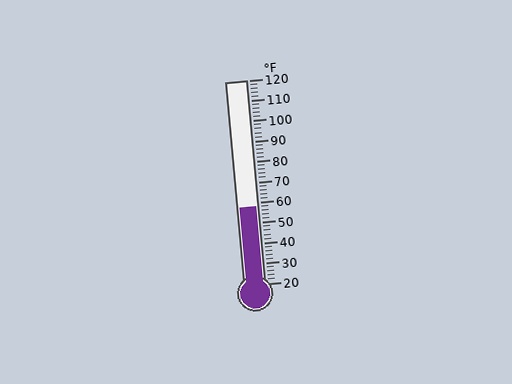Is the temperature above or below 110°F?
The temperature is below 110°F.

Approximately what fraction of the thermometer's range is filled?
The thermometer is filled to approximately 40% of its range.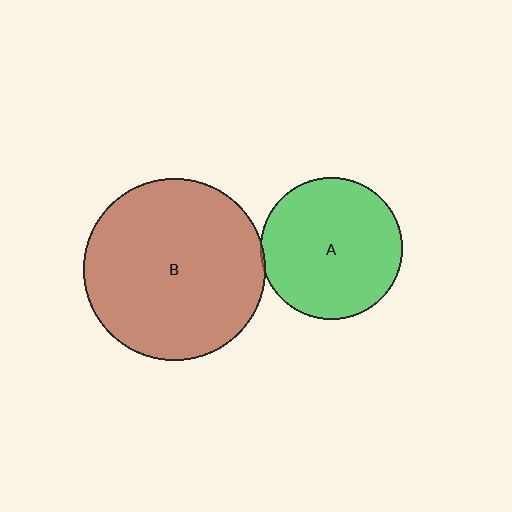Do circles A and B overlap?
Yes.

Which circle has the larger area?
Circle B (brown).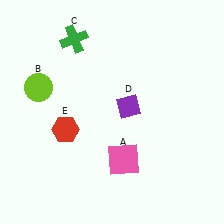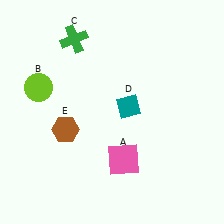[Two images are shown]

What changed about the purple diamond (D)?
In Image 1, D is purple. In Image 2, it changed to teal.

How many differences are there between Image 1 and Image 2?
There are 2 differences between the two images.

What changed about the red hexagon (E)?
In Image 1, E is red. In Image 2, it changed to brown.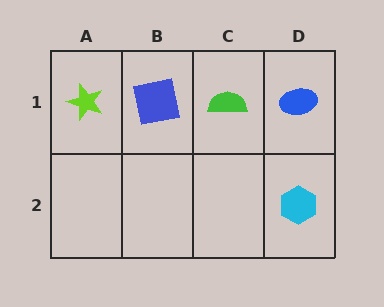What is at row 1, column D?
A blue ellipse.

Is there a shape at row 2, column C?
No, that cell is empty.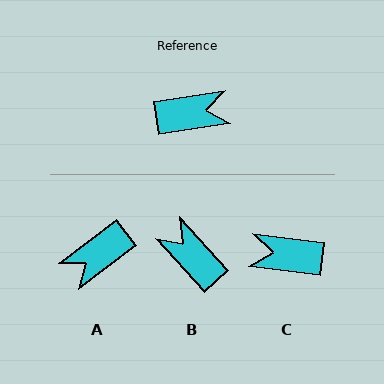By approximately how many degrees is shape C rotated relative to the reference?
Approximately 164 degrees counter-clockwise.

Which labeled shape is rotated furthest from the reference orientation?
C, about 164 degrees away.